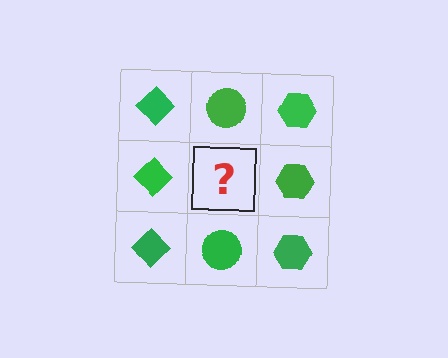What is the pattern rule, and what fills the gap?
The rule is that each column has a consistent shape. The gap should be filled with a green circle.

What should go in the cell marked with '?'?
The missing cell should contain a green circle.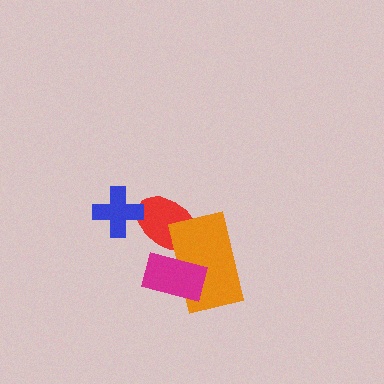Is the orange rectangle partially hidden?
Yes, it is partially covered by another shape.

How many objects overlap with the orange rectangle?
2 objects overlap with the orange rectangle.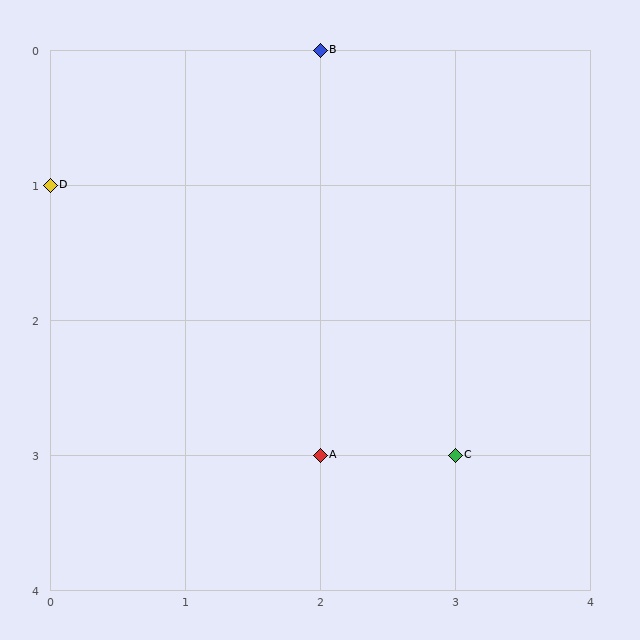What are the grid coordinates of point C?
Point C is at grid coordinates (3, 3).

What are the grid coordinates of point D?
Point D is at grid coordinates (0, 1).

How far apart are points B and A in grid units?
Points B and A are 3 rows apart.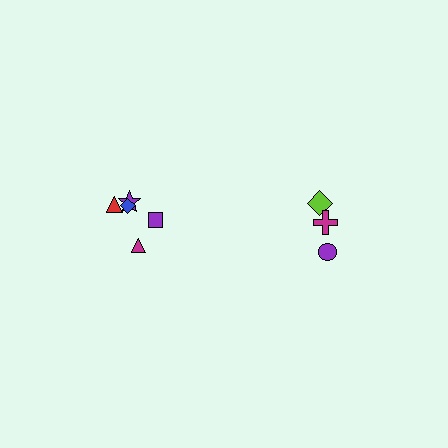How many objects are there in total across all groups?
There are 8 objects.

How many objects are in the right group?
There are 3 objects.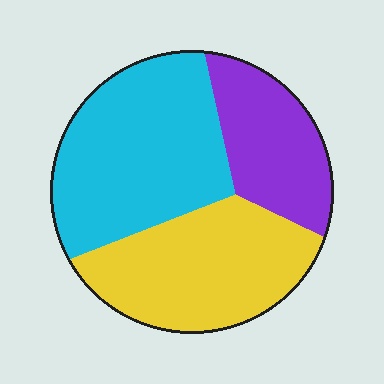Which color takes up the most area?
Cyan, at roughly 40%.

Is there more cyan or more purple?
Cyan.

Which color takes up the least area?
Purple, at roughly 25%.